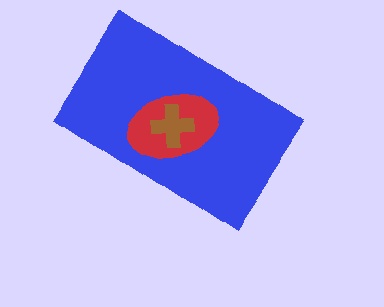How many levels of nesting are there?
3.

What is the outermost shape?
The blue rectangle.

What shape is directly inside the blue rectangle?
The red ellipse.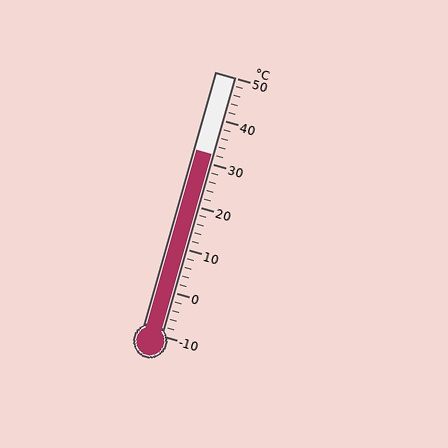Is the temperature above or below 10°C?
The temperature is above 10°C.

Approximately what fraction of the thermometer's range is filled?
The thermometer is filled to approximately 70% of its range.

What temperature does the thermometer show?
The thermometer shows approximately 32°C.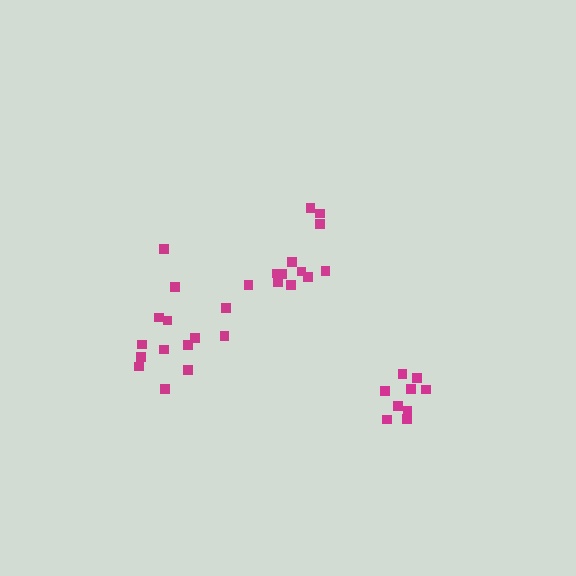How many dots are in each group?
Group 1: 14 dots, Group 2: 12 dots, Group 3: 9 dots (35 total).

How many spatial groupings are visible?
There are 3 spatial groupings.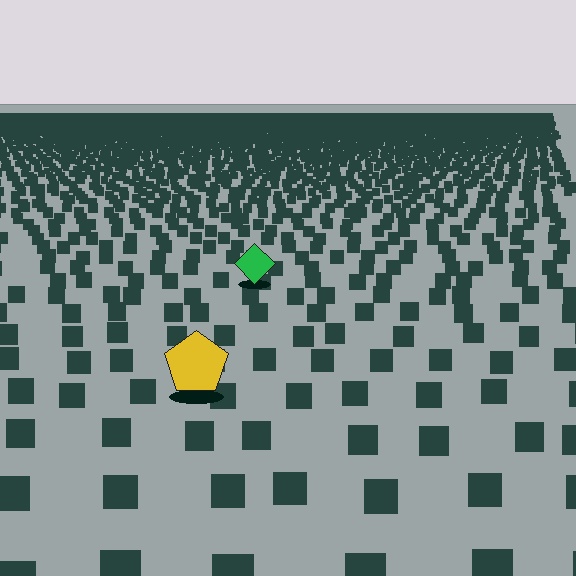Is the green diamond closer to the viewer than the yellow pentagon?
No. The yellow pentagon is closer — you can tell from the texture gradient: the ground texture is coarser near it.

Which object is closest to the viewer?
The yellow pentagon is closest. The texture marks near it are larger and more spread out.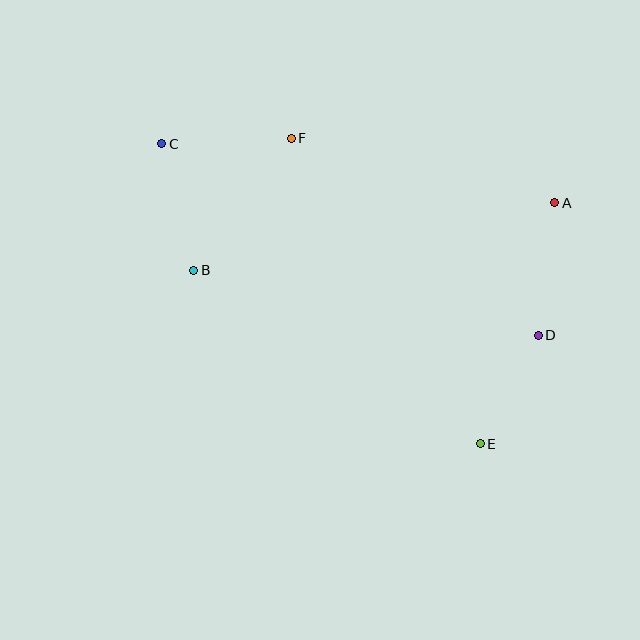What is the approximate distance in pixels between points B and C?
The distance between B and C is approximately 130 pixels.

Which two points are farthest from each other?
Points C and E are farthest from each other.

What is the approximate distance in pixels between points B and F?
The distance between B and F is approximately 164 pixels.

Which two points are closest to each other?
Points D and E are closest to each other.